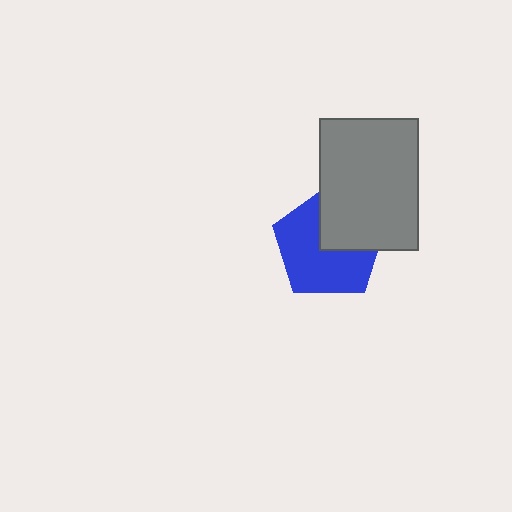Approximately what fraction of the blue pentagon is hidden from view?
Roughly 37% of the blue pentagon is hidden behind the gray rectangle.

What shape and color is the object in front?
The object in front is a gray rectangle.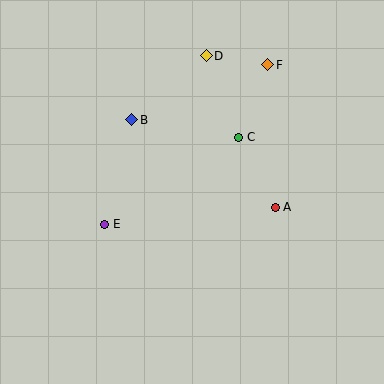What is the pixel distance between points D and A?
The distance between D and A is 166 pixels.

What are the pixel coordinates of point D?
Point D is at (206, 56).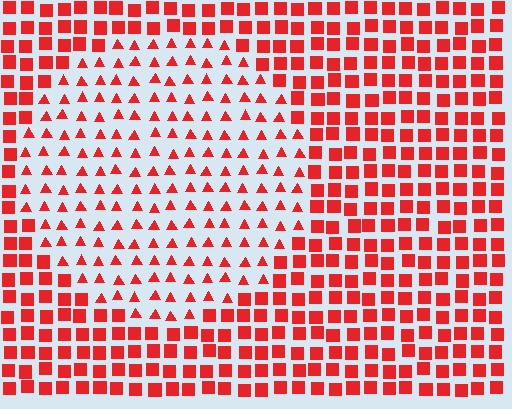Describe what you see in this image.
The image is filled with small red elements arranged in a uniform grid. A circle-shaped region contains triangles, while the surrounding area contains squares. The boundary is defined purely by the change in element shape.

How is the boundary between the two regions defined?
The boundary is defined by a change in element shape: triangles inside vs. squares outside. All elements share the same color and spacing.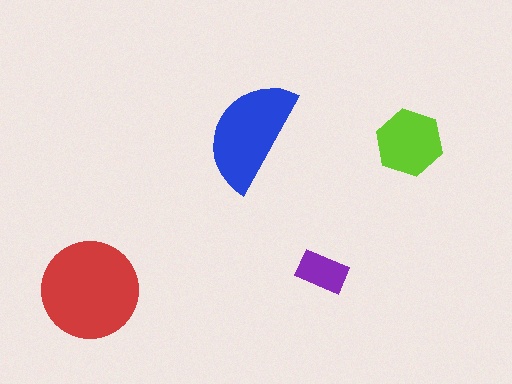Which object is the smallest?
The purple rectangle.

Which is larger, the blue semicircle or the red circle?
The red circle.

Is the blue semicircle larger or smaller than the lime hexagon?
Larger.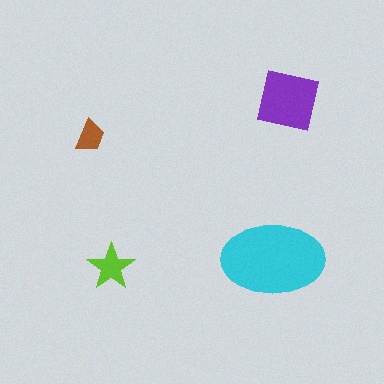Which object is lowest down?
The lime star is bottommost.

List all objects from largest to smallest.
The cyan ellipse, the purple square, the lime star, the brown trapezoid.